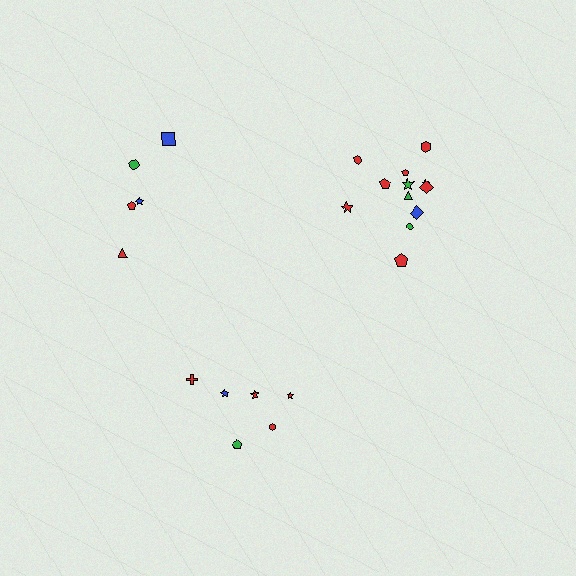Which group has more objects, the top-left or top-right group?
The top-right group.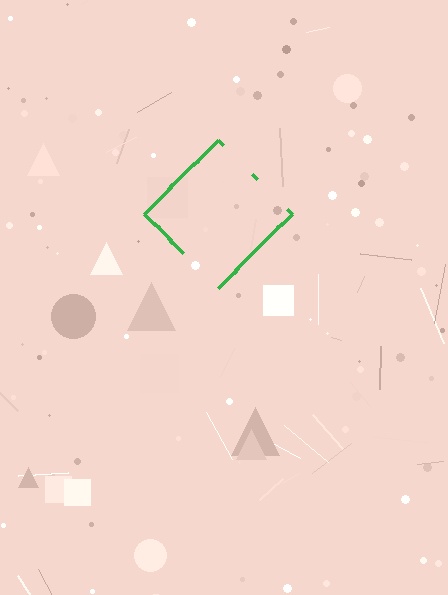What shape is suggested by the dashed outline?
The dashed outline suggests a diamond.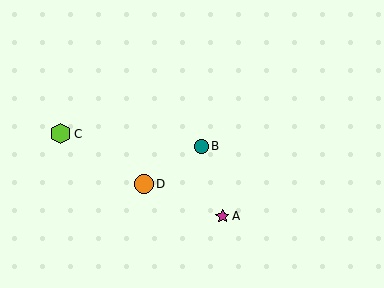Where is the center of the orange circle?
The center of the orange circle is at (144, 184).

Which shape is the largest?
The lime hexagon (labeled C) is the largest.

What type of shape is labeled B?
Shape B is a teal circle.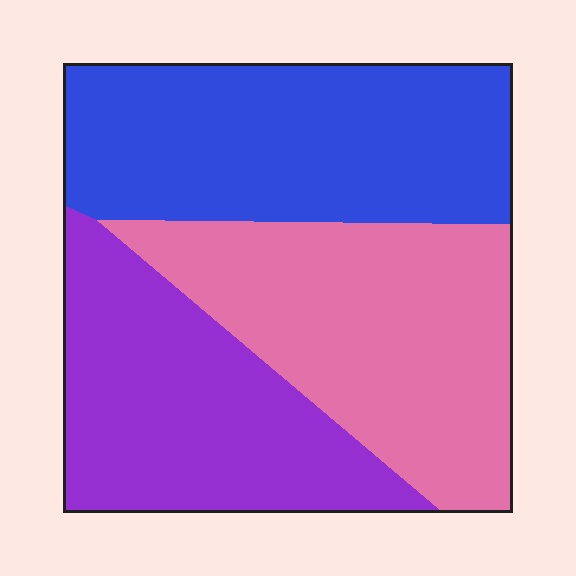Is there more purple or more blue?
Blue.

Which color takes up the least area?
Purple, at roughly 30%.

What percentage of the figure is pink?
Pink takes up about one third (1/3) of the figure.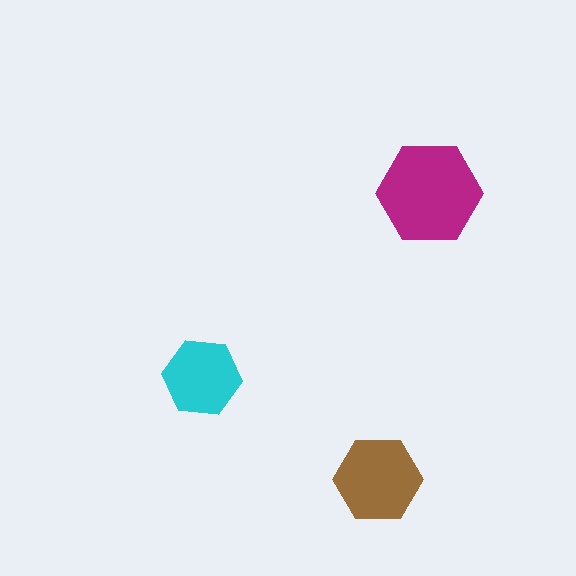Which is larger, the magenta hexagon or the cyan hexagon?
The magenta one.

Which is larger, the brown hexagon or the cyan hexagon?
The brown one.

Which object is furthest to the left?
The cyan hexagon is leftmost.